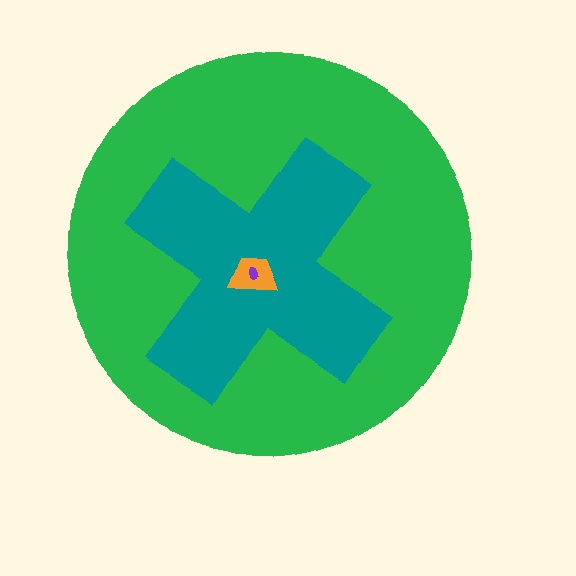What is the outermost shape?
The green circle.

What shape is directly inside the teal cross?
The orange trapezoid.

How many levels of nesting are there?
4.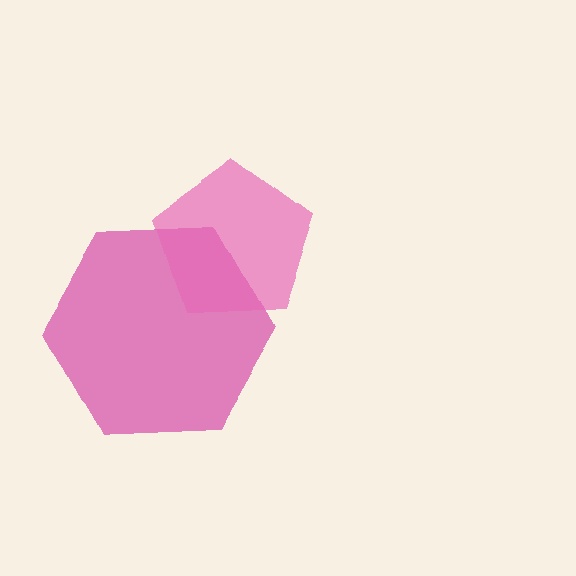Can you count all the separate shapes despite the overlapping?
Yes, there are 2 separate shapes.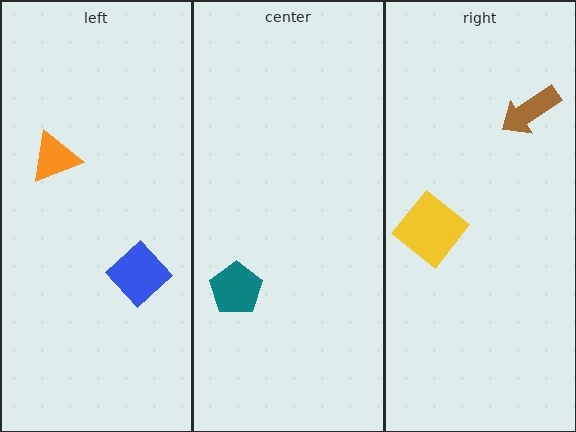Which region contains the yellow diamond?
The right region.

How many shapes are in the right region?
2.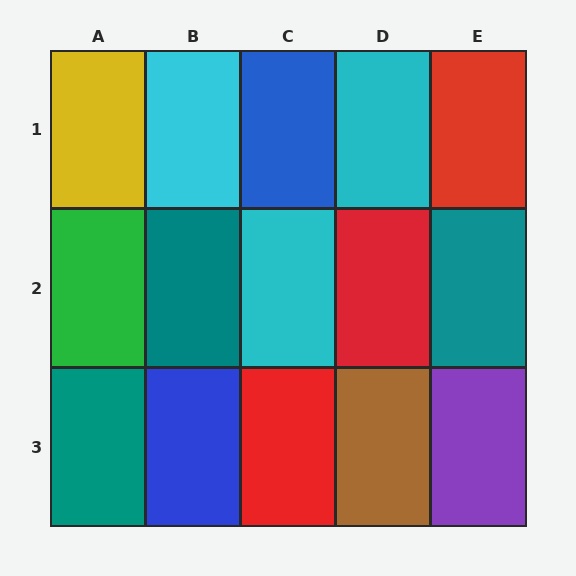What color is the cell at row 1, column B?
Cyan.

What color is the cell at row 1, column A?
Yellow.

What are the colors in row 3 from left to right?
Teal, blue, red, brown, purple.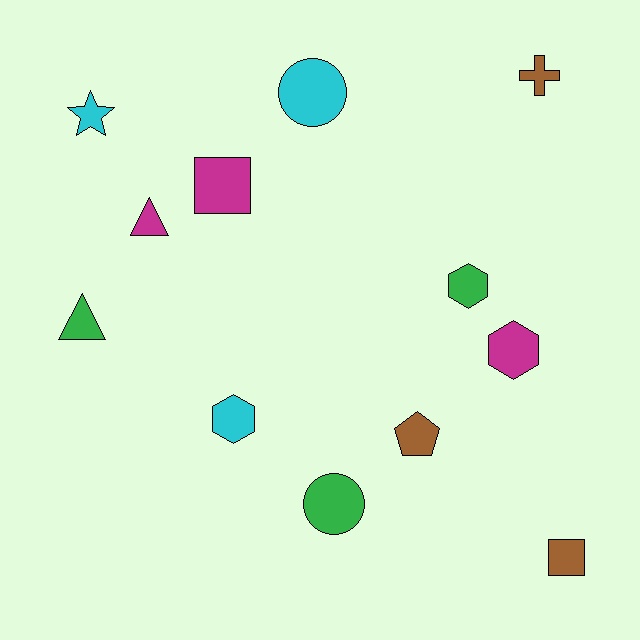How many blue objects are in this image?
There are no blue objects.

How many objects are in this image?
There are 12 objects.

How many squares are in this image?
There are 2 squares.